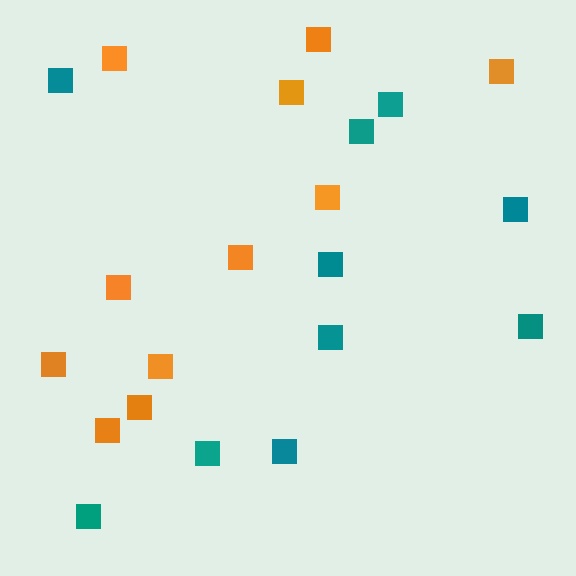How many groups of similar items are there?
There are 2 groups: one group of orange squares (11) and one group of teal squares (10).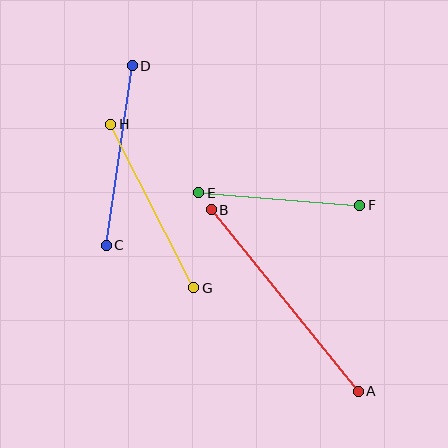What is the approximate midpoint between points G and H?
The midpoint is at approximately (152, 206) pixels.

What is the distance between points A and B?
The distance is approximately 234 pixels.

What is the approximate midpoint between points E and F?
The midpoint is at approximately (279, 199) pixels.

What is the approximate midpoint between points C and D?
The midpoint is at approximately (119, 155) pixels.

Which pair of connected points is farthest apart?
Points A and B are farthest apart.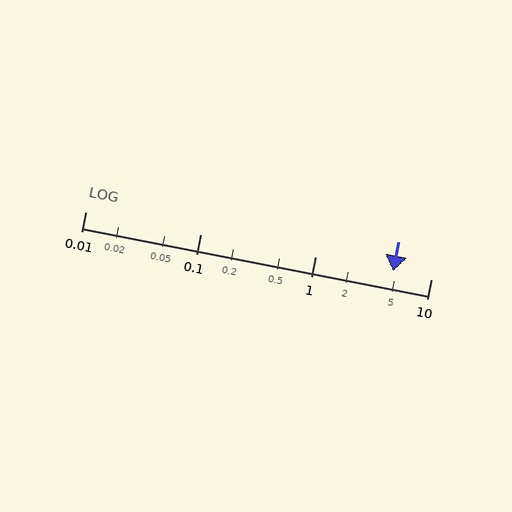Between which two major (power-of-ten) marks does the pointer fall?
The pointer is between 1 and 10.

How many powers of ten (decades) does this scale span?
The scale spans 3 decades, from 0.01 to 10.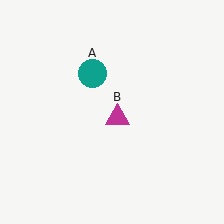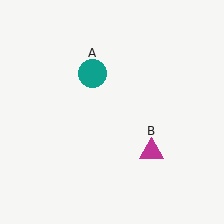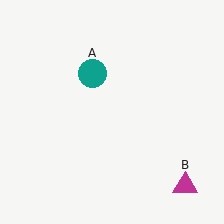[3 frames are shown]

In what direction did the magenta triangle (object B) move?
The magenta triangle (object B) moved down and to the right.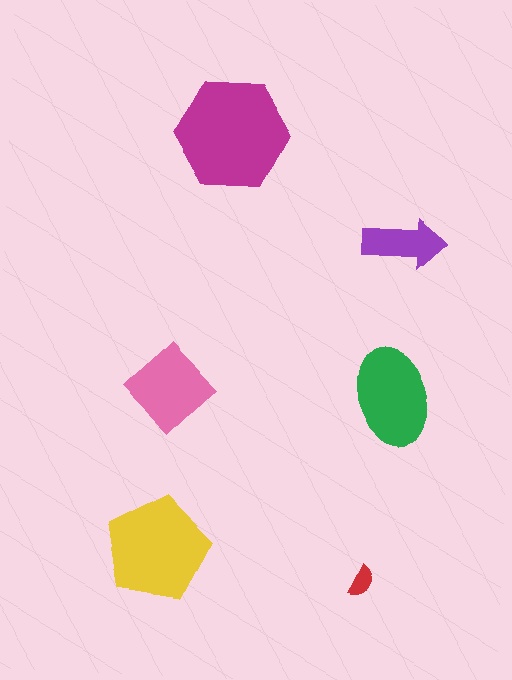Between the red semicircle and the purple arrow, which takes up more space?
The purple arrow.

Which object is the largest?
The magenta hexagon.